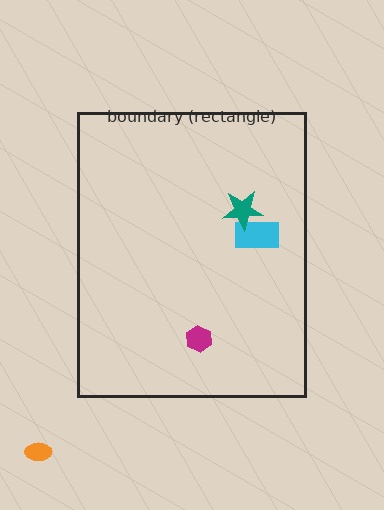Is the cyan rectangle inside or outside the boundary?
Inside.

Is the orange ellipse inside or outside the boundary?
Outside.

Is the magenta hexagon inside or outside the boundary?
Inside.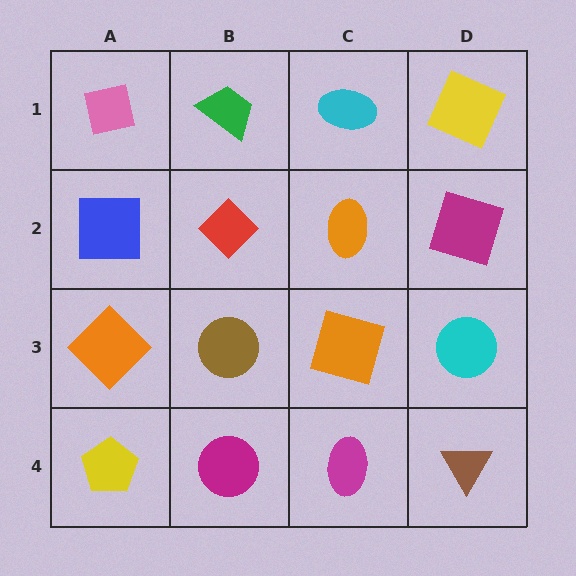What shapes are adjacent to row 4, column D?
A cyan circle (row 3, column D), a magenta ellipse (row 4, column C).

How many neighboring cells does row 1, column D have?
2.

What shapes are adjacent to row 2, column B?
A green trapezoid (row 1, column B), a brown circle (row 3, column B), a blue square (row 2, column A), an orange ellipse (row 2, column C).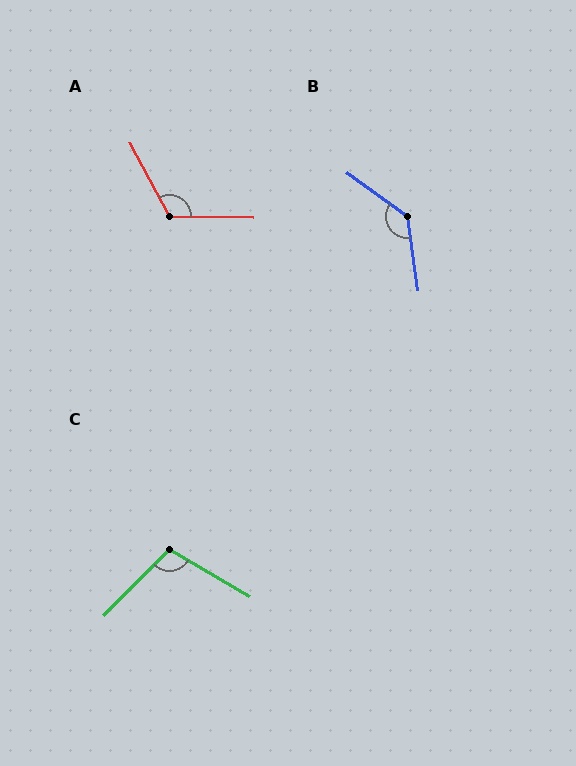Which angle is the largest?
B, at approximately 134 degrees.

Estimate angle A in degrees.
Approximately 119 degrees.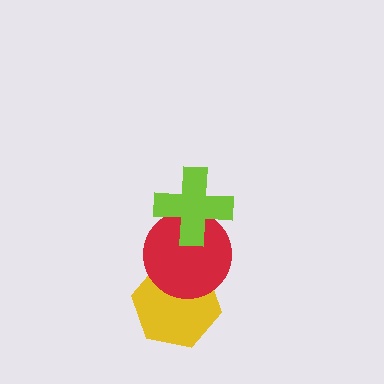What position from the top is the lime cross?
The lime cross is 1st from the top.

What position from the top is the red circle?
The red circle is 2nd from the top.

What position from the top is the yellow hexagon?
The yellow hexagon is 3rd from the top.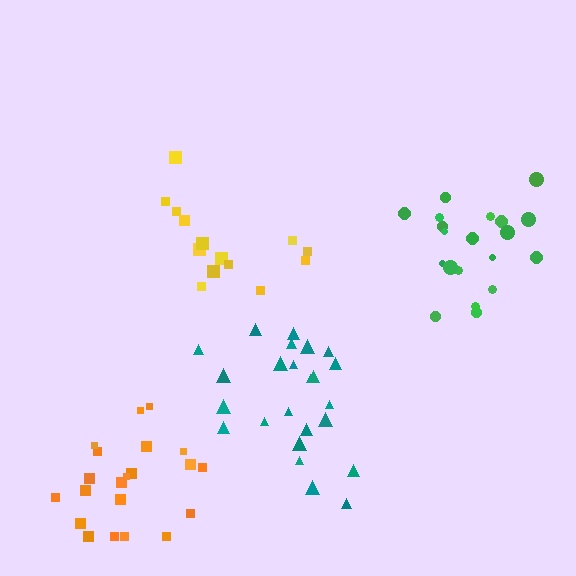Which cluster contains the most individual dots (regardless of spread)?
Teal (24).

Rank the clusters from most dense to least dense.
teal, green, orange, yellow.